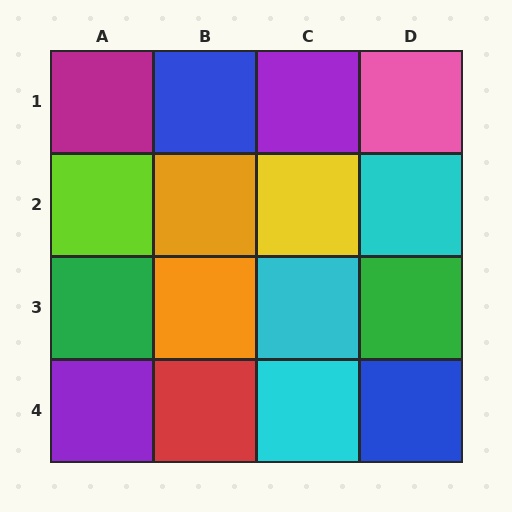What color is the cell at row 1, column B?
Blue.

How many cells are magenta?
1 cell is magenta.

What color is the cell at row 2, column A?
Lime.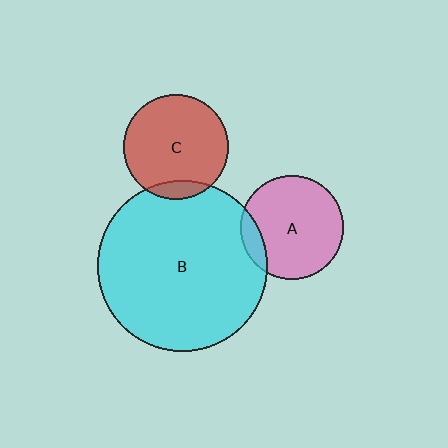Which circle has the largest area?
Circle B (cyan).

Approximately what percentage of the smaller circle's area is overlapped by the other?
Approximately 10%.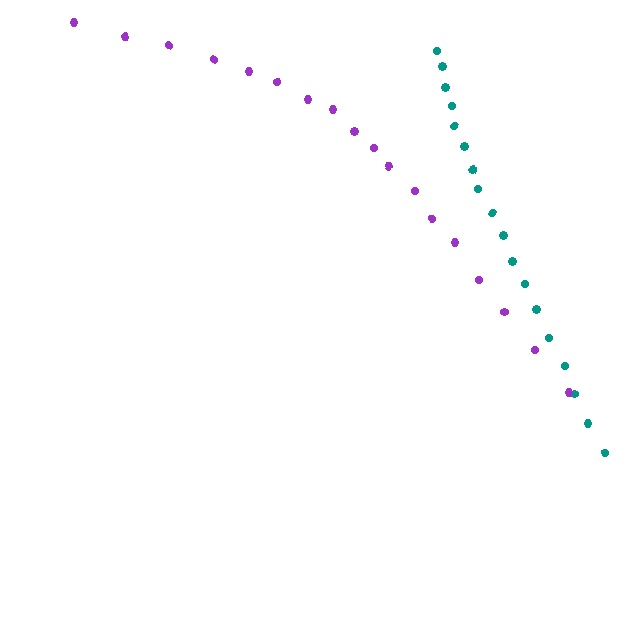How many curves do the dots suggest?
There are 2 distinct paths.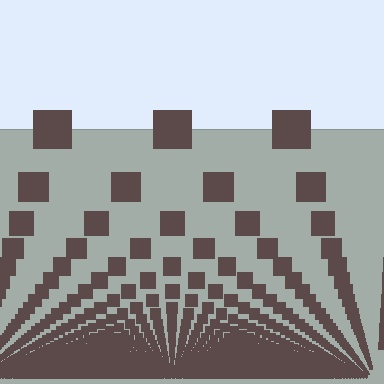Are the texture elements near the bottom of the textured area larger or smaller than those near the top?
Smaller. The gradient is inverted — elements near the bottom are smaller and denser.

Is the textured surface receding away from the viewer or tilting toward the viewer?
The surface appears to tilt toward the viewer. Texture elements get larger and sparser toward the top.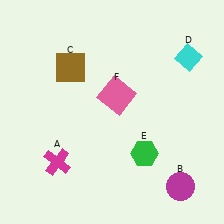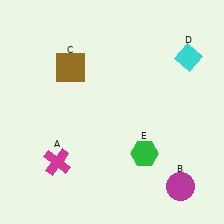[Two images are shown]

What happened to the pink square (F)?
The pink square (F) was removed in Image 2. It was in the top-right area of Image 1.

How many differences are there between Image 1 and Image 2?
There is 1 difference between the two images.